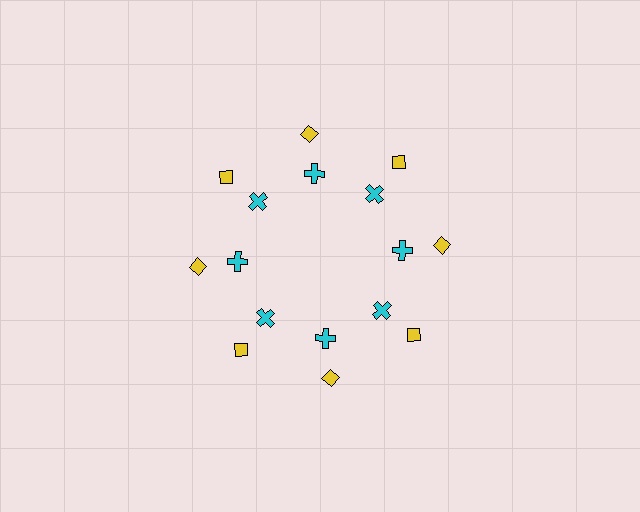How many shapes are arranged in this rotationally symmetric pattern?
There are 16 shapes, arranged in 8 groups of 2.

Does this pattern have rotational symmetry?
Yes, this pattern has 8-fold rotational symmetry. It looks the same after rotating 45 degrees around the center.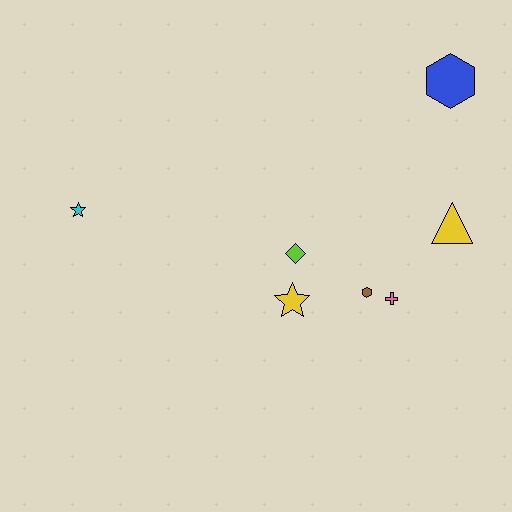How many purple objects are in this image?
There are no purple objects.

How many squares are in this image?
There are no squares.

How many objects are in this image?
There are 7 objects.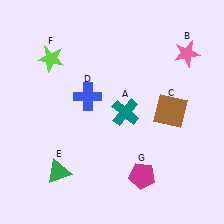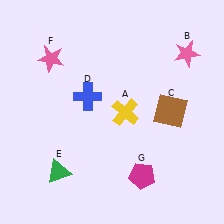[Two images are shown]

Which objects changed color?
A changed from teal to yellow. F changed from lime to pink.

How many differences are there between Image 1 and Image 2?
There are 2 differences between the two images.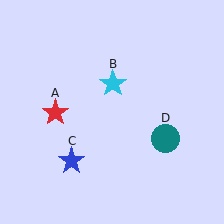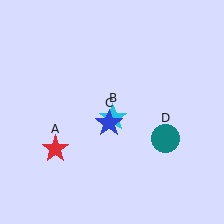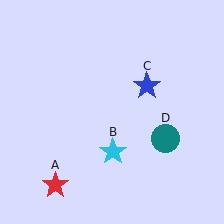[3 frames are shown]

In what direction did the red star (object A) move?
The red star (object A) moved down.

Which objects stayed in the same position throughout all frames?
Teal circle (object D) remained stationary.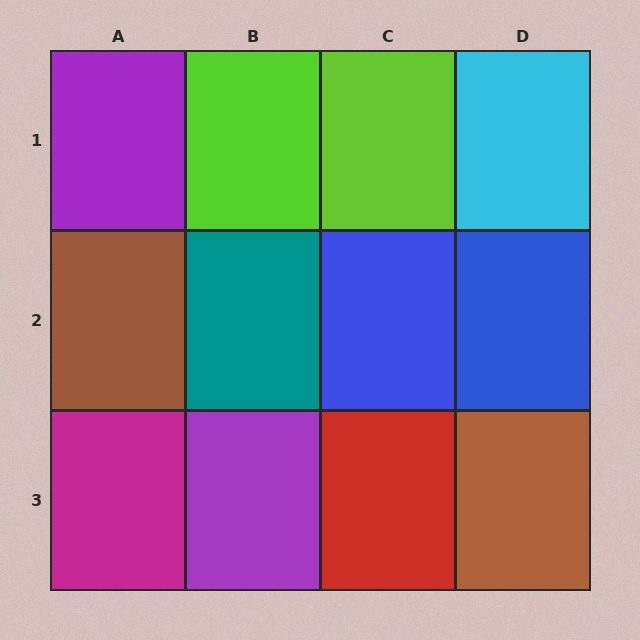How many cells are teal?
1 cell is teal.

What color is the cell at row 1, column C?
Lime.